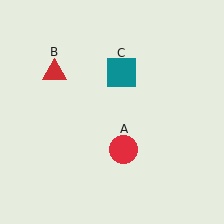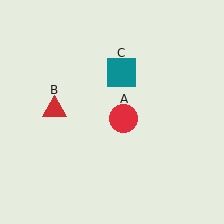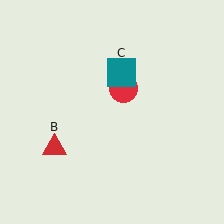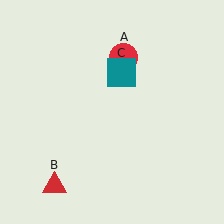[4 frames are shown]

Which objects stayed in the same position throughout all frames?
Teal square (object C) remained stationary.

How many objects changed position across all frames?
2 objects changed position: red circle (object A), red triangle (object B).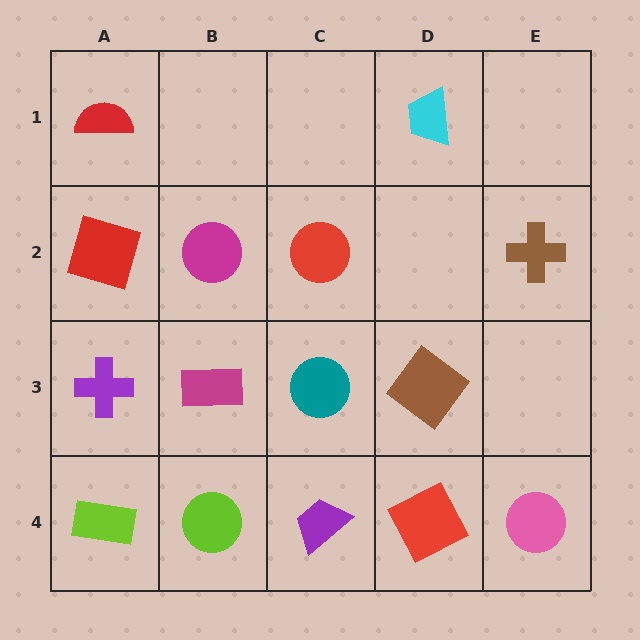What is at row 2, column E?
A brown cross.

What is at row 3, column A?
A purple cross.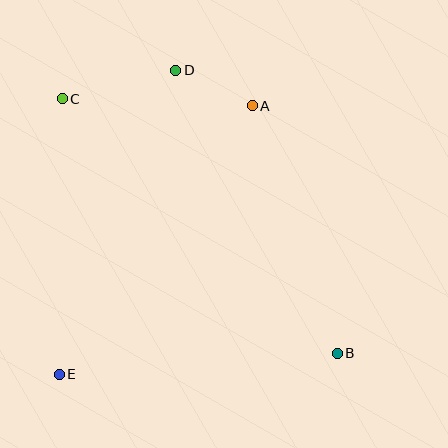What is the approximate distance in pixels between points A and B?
The distance between A and B is approximately 262 pixels.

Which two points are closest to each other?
Points A and D are closest to each other.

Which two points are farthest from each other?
Points B and C are farthest from each other.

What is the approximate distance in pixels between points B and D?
The distance between B and D is approximately 326 pixels.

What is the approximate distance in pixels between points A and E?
The distance between A and E is approximately 331 pixels.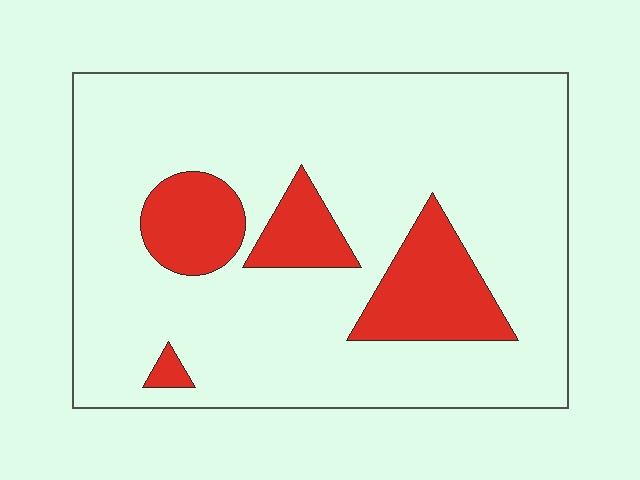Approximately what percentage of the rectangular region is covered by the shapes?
Approximately 15%.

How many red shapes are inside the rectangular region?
4.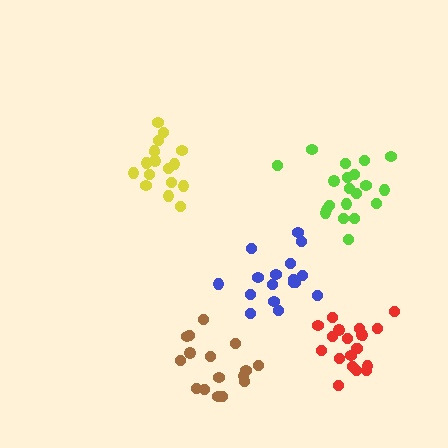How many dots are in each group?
Group 1: 17 dots, Group 2: 17 dots, Group 3: 20 dots, Group 4: 20 dots, Group 5: 16 dots (90 total).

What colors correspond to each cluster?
The clusters are colored: blue, yellow, lime, red, brown.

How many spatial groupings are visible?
There are 5 spatial groupings.